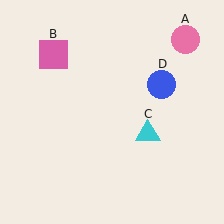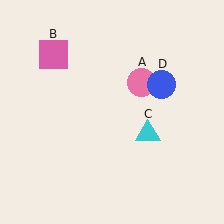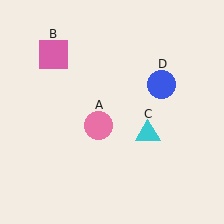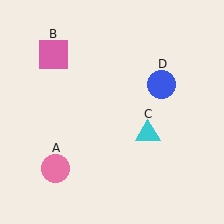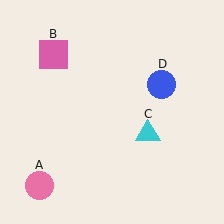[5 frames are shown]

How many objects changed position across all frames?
1 object changed position: pink circle (object A).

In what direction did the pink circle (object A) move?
The pink circle (object A) moved down and to the left.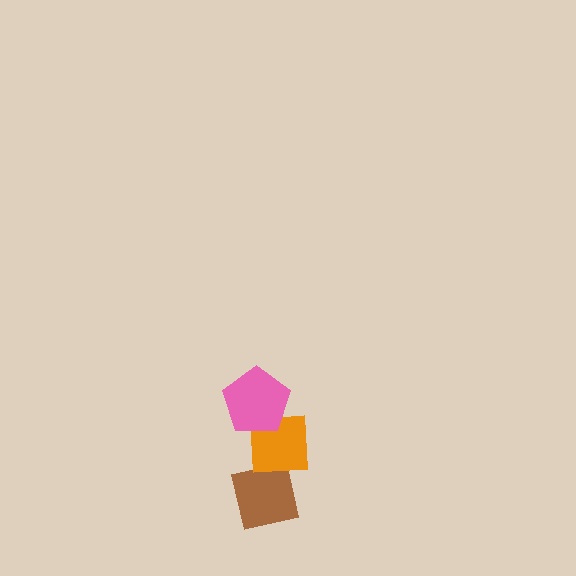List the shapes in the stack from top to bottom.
From top to bottom: the pink pentagon, the orange square, the brown square.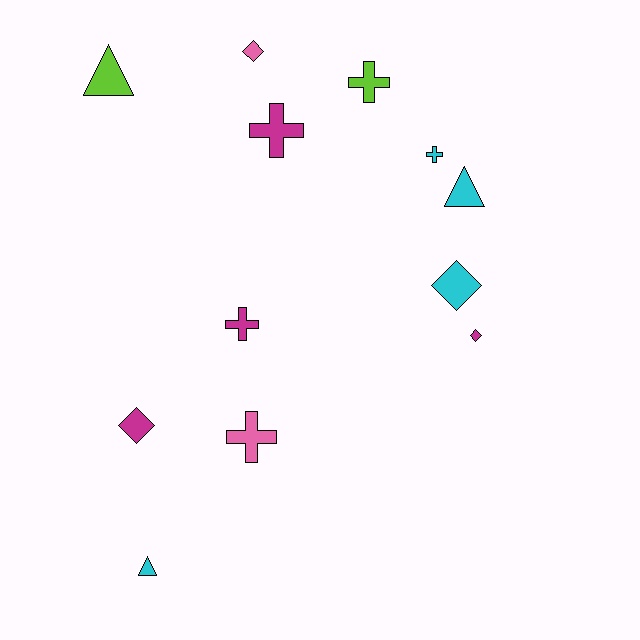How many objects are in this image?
There are 12 objects.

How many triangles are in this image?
There are 3 triangles.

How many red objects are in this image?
There are no red objects.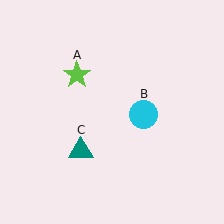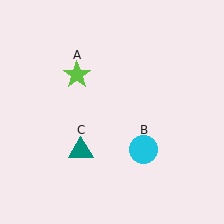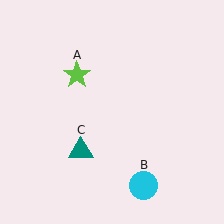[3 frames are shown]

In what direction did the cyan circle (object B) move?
The cyan circle (object B) moved down.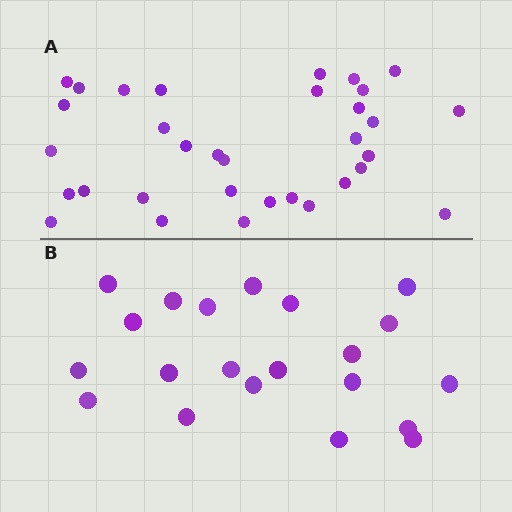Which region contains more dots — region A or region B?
Region A (the top region) has more dots.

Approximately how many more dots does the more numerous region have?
Region A has roughly 12 or so more dots than region B.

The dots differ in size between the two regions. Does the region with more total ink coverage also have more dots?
No. Region B has more total ink coverage because its dots are larger, but region A actually contains more individual dots. Total area can be misleading — the number of items is what matters here.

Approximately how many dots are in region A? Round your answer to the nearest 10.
About 30 dots. (The exact count is 33, which rounds to 30.)